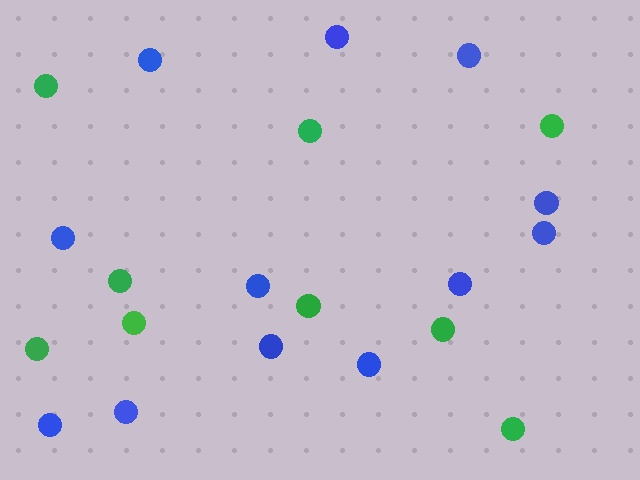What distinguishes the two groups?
There are 2 groups: one group of blue circles (12) and one group of green circles (9).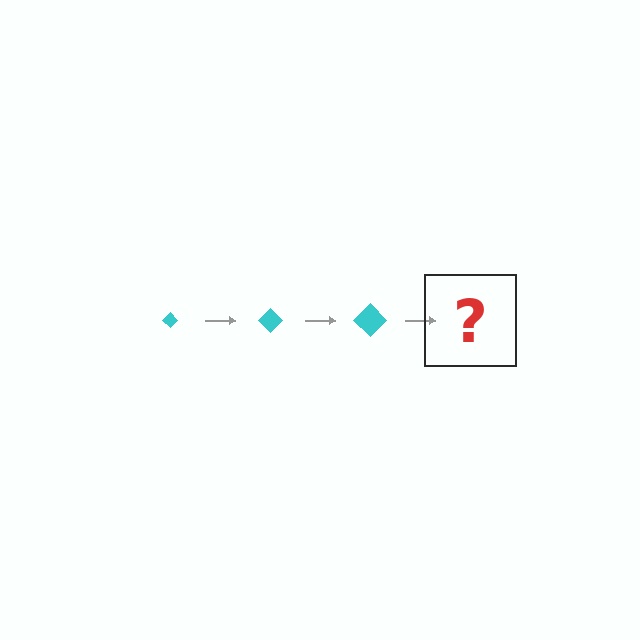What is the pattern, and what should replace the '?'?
The pattern is that the diamond gets progressively larger each step. The '?' should be a cyan diamond, larger than the previous one.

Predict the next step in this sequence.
The next step is a cyan diamond, larger than the previous one.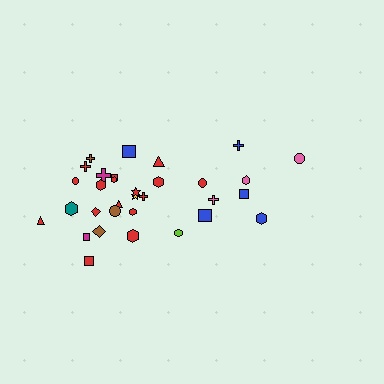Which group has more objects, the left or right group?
The left group.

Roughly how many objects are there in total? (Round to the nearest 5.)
Roughly 30 objects in total.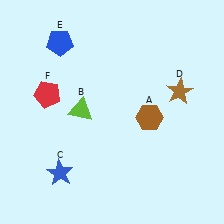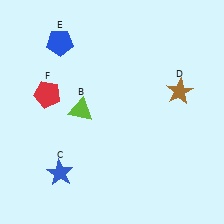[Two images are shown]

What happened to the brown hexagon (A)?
The brown hexagon (A) was removed in Image 2. It was in the bottom-right area of Image 1.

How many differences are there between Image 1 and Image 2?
There is 1 difference between the two images.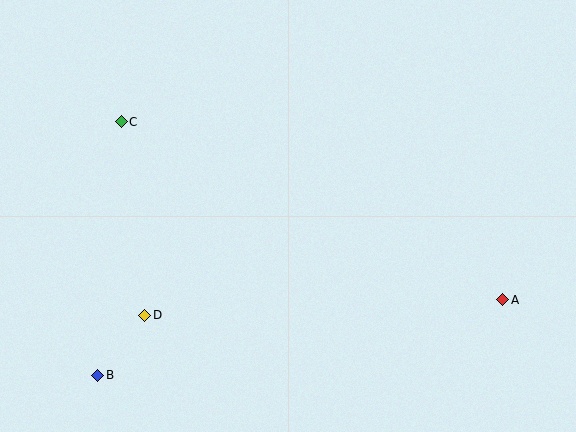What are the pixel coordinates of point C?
Point C is at (121, 122).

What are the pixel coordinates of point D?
Point D is at (145, 315).